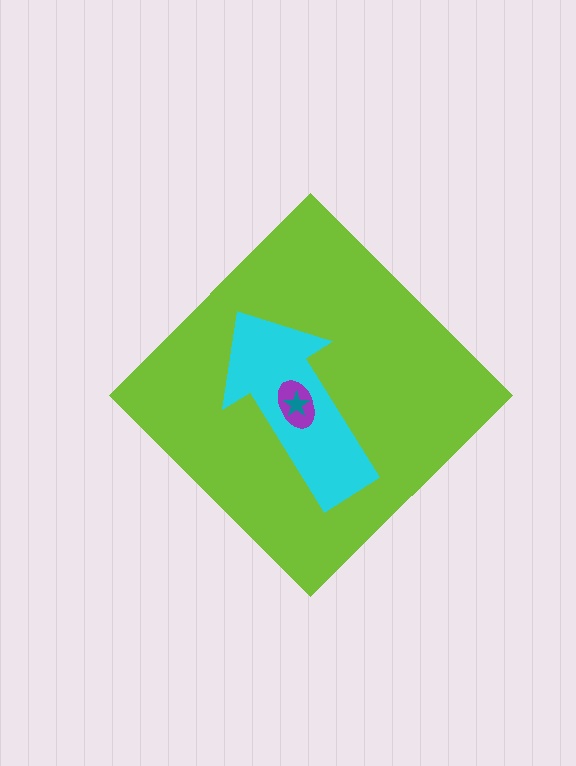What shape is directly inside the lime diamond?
The cyan arrow.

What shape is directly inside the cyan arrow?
The purple ellipse.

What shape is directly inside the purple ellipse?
The teal star.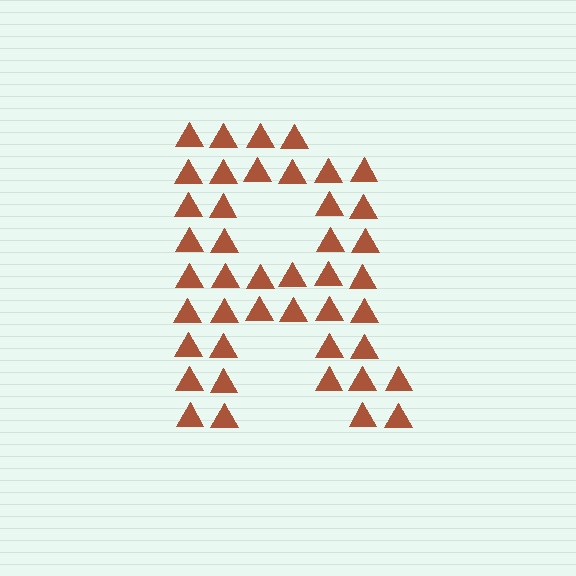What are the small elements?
The small elements are triangles.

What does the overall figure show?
The overall figure shows the letter R.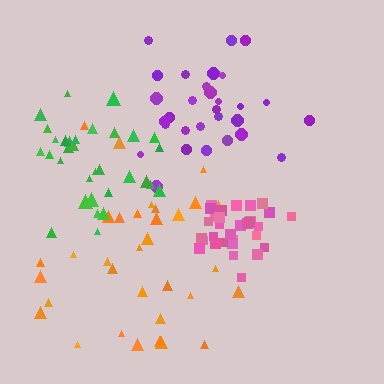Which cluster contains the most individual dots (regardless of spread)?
Orange (35).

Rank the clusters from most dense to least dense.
pink, purple, green, orange.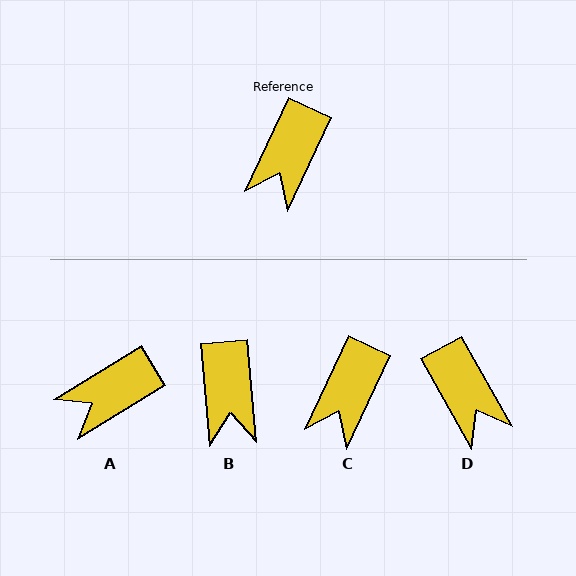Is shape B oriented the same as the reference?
No, it is off by about 30 degrees.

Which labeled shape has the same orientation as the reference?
C.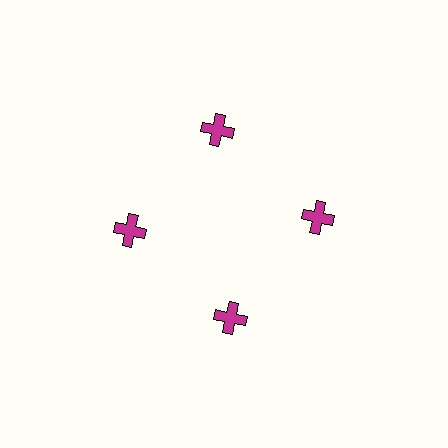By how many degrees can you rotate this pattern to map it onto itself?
The pattern maps onto itself every 90 degrees of rotation.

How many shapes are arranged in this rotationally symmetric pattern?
There are 4 shapes, arranged in 4 groups of 1.